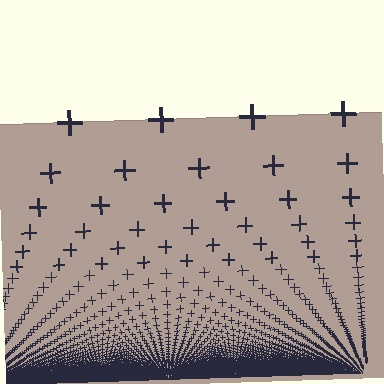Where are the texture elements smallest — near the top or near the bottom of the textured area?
Near the bottom.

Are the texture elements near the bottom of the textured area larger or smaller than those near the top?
Smaller. The gradient is inverted — elements near the bottom are smaller and denser.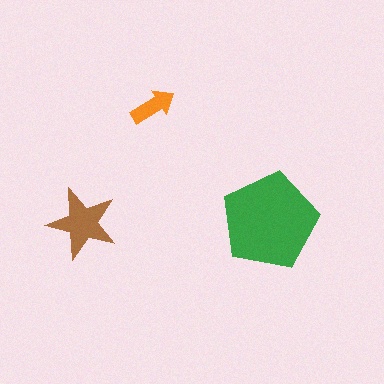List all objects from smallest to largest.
The orange arrow, the brown star, the green pentagon.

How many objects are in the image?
There are 3 objects in the image.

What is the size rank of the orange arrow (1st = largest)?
3rd.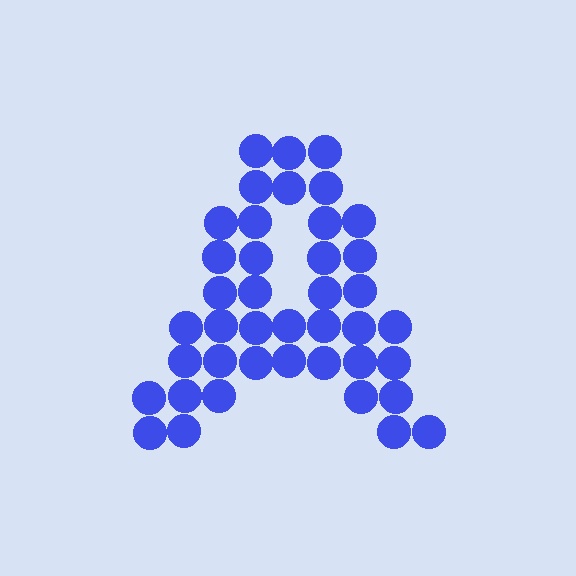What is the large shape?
The large shape is the letter A.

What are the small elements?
The small elements are circles.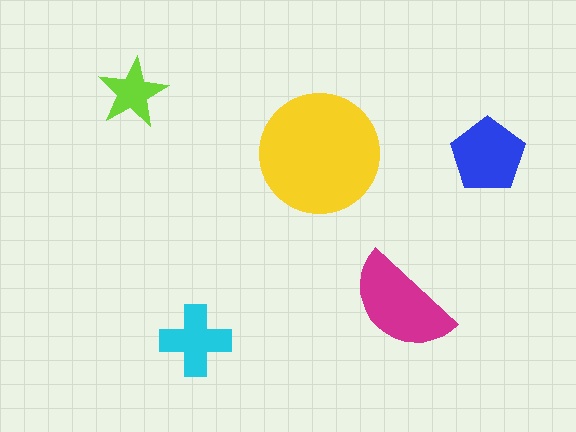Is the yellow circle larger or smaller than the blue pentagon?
Larger.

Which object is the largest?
The yellow circle.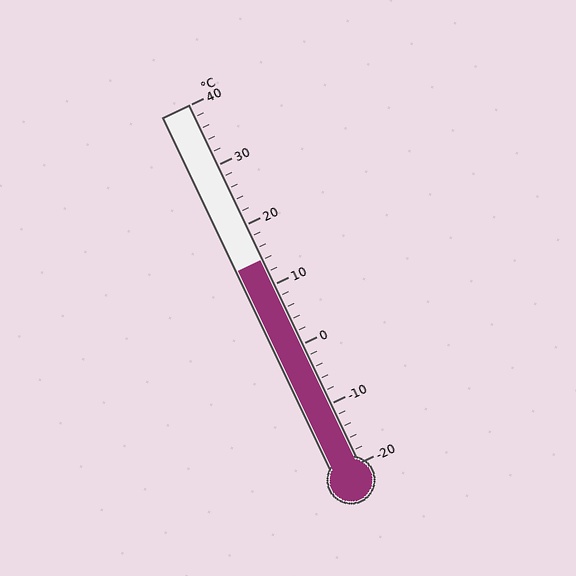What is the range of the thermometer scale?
The thermometer scale ranges from -20°C to 40°C.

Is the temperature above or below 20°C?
The temperature is below 20°C.